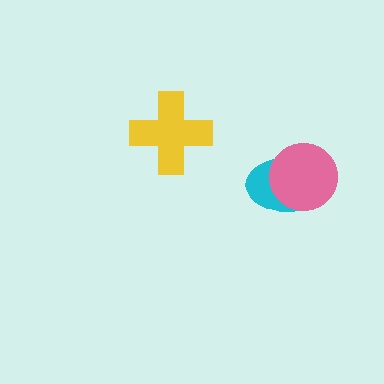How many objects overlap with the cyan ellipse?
1 object overlaps with the cyan ellipse.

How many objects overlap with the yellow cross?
0 objects overlap with the yellow cross.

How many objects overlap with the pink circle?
1 object overlaps with the pink circle.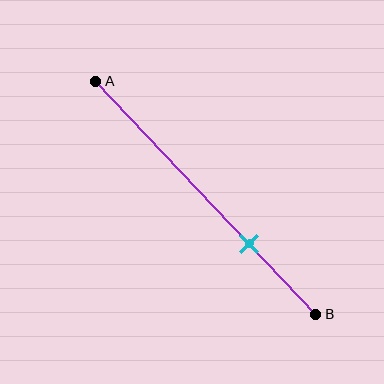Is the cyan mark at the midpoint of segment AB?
No, the mark is at about 70% from A, not at the 50% midpoint.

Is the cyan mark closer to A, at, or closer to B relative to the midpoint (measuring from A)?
The cyan mark is closer to point B than the midpoint of segment AB.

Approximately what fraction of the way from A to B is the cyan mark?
The cyan mark is approximately 70% of the way from A to B.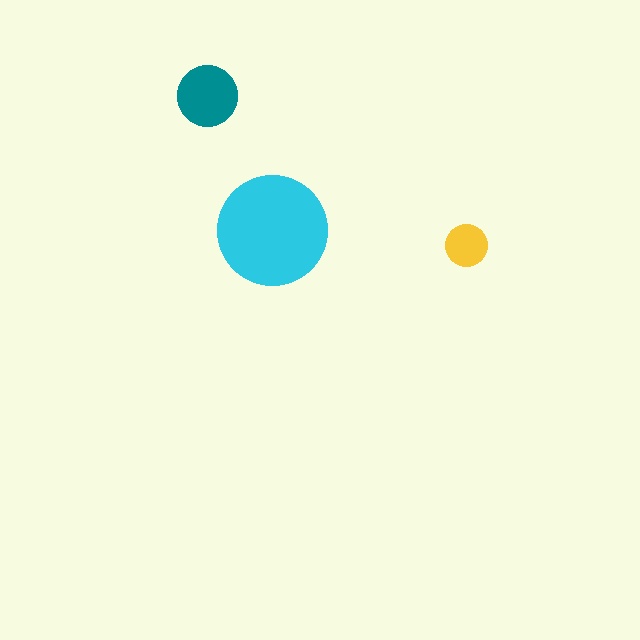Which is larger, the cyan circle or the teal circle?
The cyan one.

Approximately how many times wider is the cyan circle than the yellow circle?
About 2.5 times wider.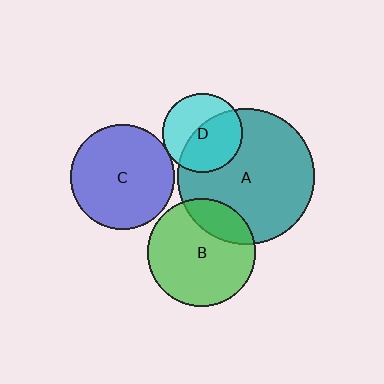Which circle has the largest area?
Circle A (teal).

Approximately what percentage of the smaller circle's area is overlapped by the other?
Approximately 55%.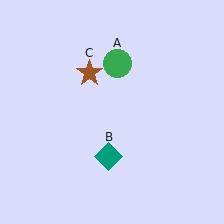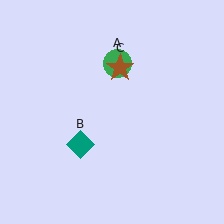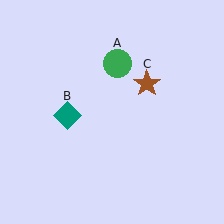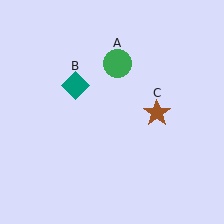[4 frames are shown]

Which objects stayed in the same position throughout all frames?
Green circle (object A) remained stationary.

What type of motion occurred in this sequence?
The teal diamond (object B), brown star (object C) rotated clockwise around the center of the scene.